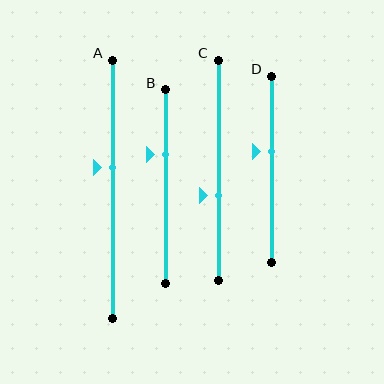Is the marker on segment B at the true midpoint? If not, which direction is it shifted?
No, the marker on segment B is shifted upward by about 17% of the segment length.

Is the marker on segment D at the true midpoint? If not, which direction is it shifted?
No, the marker on segment D is shifted upward by about 9% of the segment length.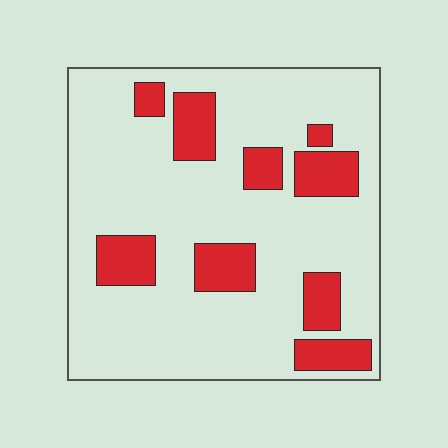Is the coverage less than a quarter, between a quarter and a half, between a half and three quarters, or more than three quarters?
Less than a quarter.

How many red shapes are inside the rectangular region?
9.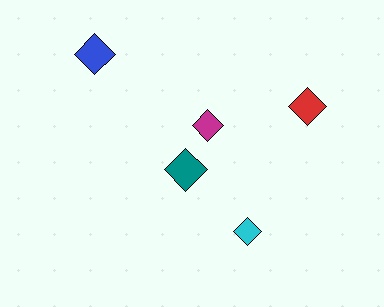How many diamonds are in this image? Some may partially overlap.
There are 5 diamonds.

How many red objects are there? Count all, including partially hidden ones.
There is 1 red object.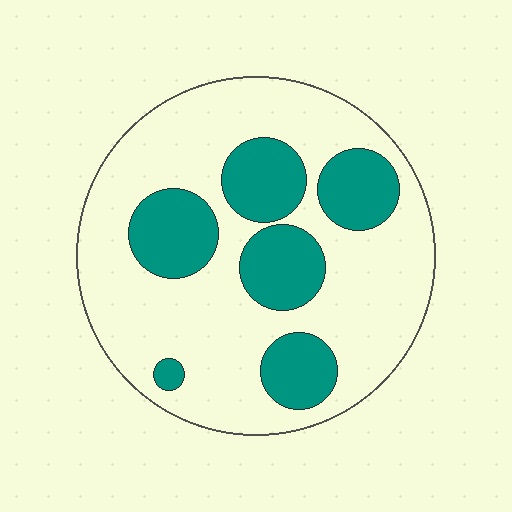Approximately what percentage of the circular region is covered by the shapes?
Approximately 30%.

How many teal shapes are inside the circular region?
6.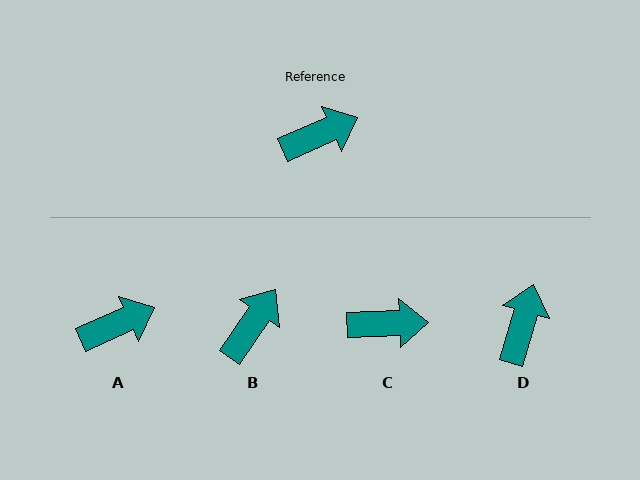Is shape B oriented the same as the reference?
No, it is off by about 32 degrees.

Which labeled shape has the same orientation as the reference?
A.